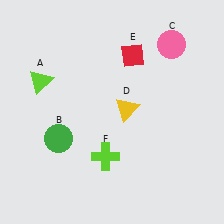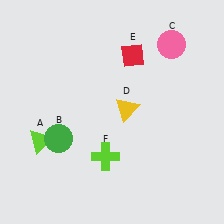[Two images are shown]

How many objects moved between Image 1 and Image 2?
1 object moved between the two images.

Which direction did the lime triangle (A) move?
The lime triangle (A) moved down.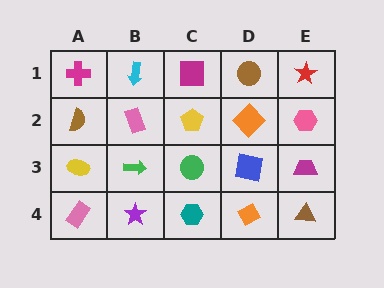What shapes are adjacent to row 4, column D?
A blue square (row 3, column D), a teal hexagon (row 4, column C), a brown triangle (row 4, column E).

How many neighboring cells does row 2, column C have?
4.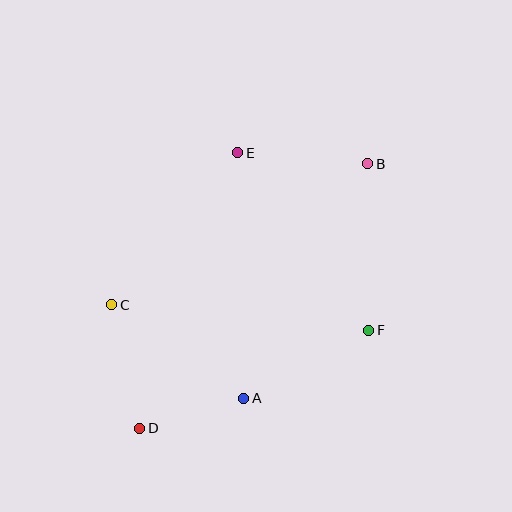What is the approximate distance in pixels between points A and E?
The distance between A and E is approximately 246 pixels.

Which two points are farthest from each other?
Points B and D are farthest from each other.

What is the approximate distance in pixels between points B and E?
The distance between B and E is approximately 130 pixels.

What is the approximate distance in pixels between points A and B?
The distance between A and B is approximately 265 pixels.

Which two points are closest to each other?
Points A and D are closest to each other.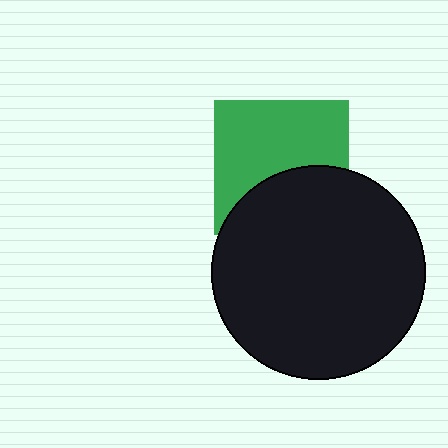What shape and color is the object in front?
The object in front is a black circle.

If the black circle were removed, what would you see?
You would see the complete green square.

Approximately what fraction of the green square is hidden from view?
Roughly 39% of the green square is hidden behind the black circle.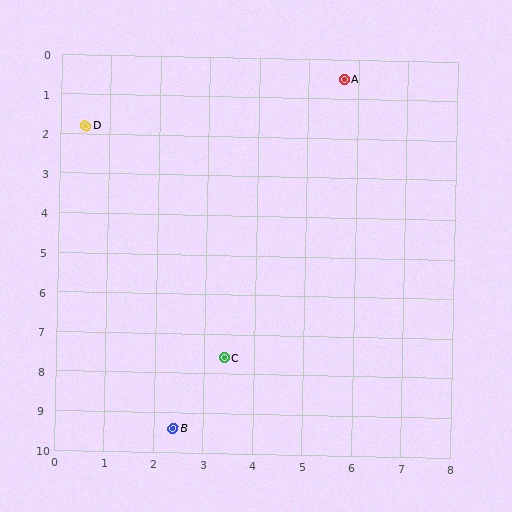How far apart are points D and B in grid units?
Points D and B are about 7.8 grid units apart.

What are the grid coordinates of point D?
Point D is at approximately (0.5, 1.8).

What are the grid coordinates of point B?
Point B is at approximately (2.4, 9.4).